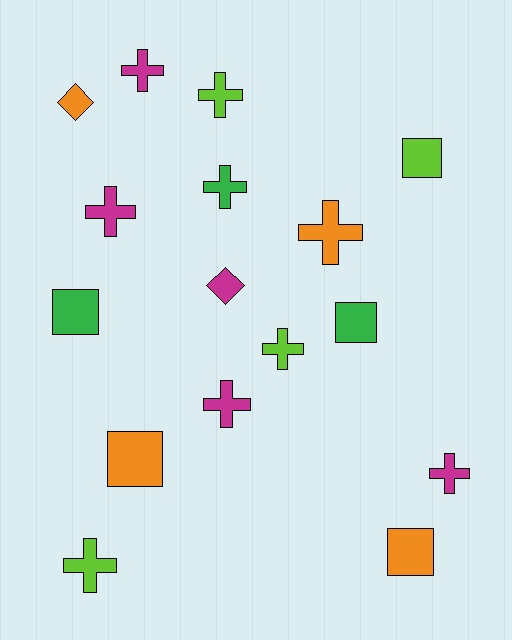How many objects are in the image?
There are 16 objects.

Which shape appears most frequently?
Cross, with 9 objects.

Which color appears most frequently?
Magenta, with 5 objects.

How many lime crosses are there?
There are 3 lime crosses.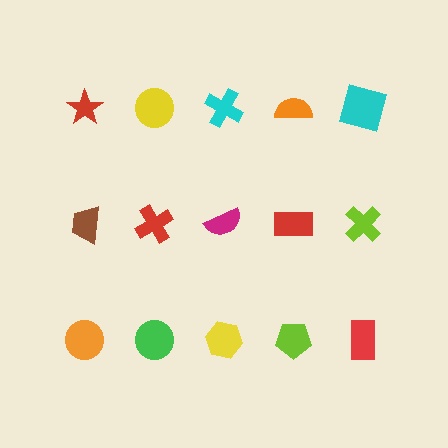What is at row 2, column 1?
A brown trapezoid.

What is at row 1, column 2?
A yellow circle.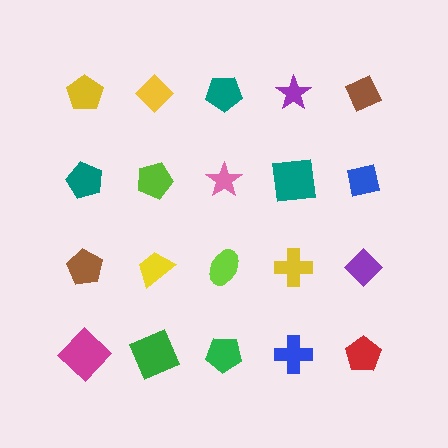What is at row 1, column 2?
A yellow diamond.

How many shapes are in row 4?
5 shapes.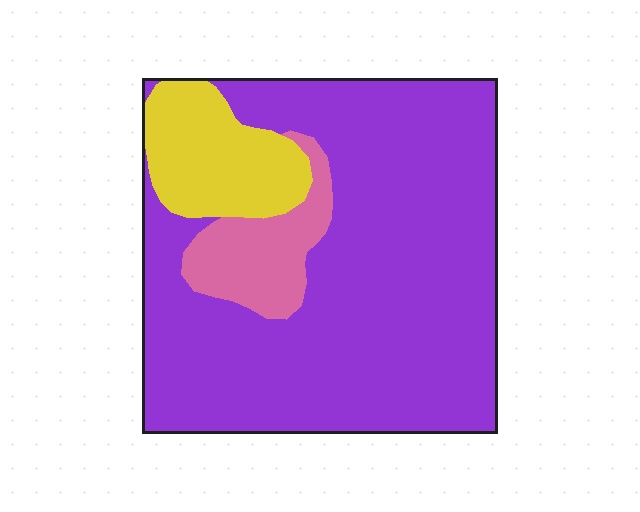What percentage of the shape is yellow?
Yellow covers around 15% of the shape.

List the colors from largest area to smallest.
From largest to smallest: purple, yellow, pink.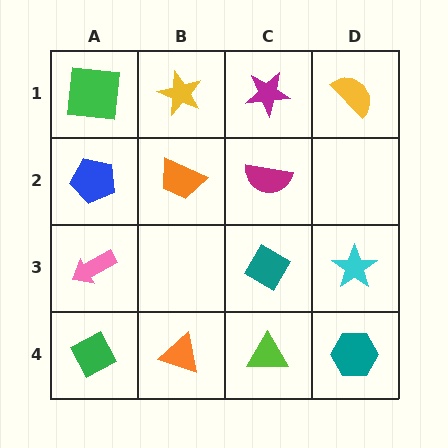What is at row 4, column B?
An orange triangle.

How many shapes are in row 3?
3 shapes.